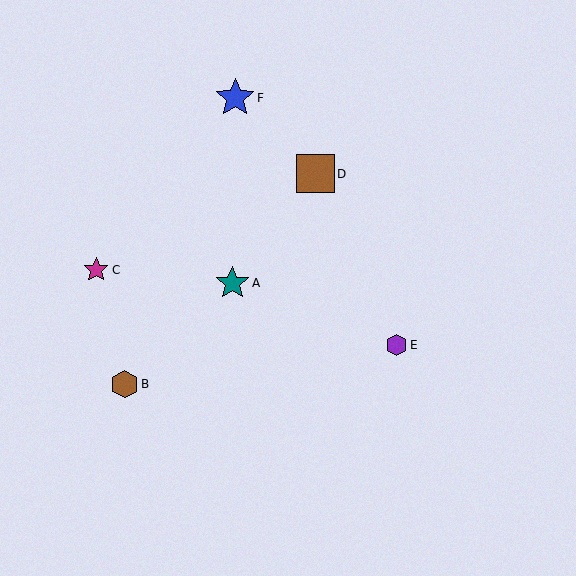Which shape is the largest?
The blue star (labeled F) is the largest.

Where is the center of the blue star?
The center of the blue star is at (235, 98).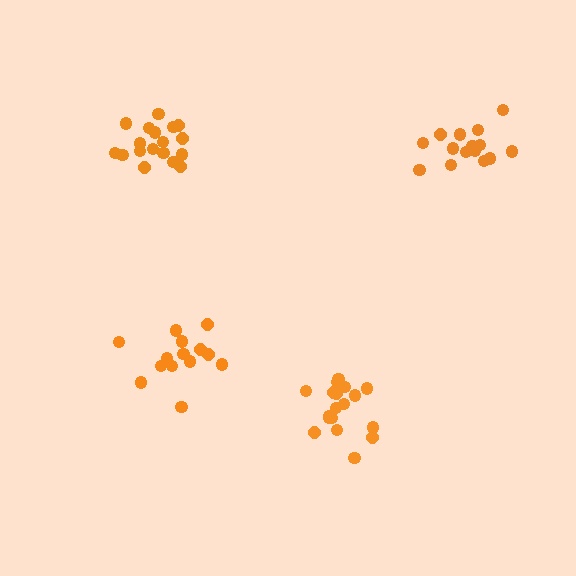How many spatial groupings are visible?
There are 4 spatial groupings.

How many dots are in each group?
Group 1: 18 dots, Group 2: 15 dots, Group 3: 18 dots, Group 4: 15 dots (66 total).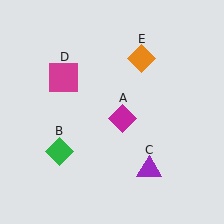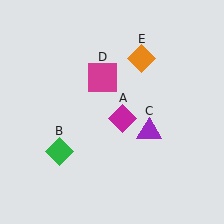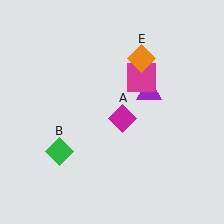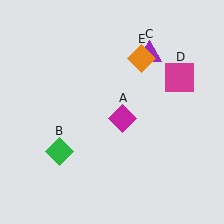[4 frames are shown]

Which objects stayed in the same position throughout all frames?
Magenta diamond (object A) and green diamond (object B) and orange diamond (object E) remained stationary.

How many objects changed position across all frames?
2 objects changed position: purple triangle (object C), magenta square (object D).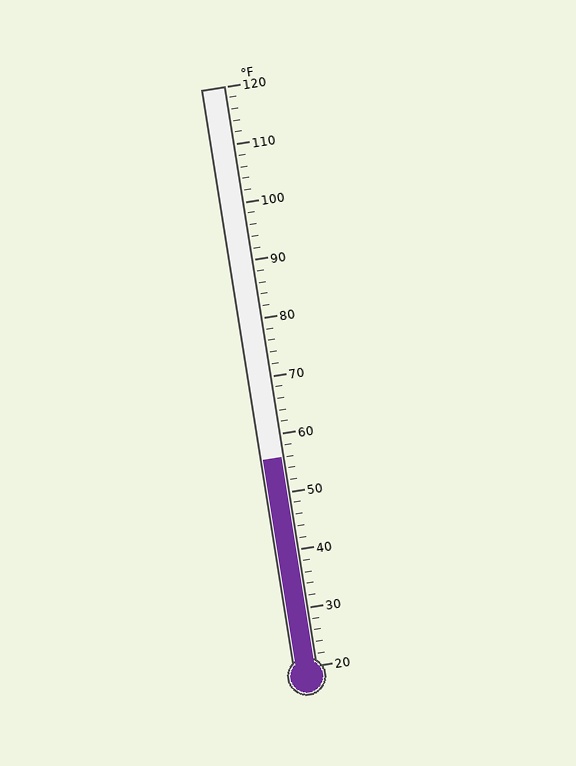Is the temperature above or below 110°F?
The temperature is below 110°F.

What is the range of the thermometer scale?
The thermometer scale ranges from 20°F to 120°F.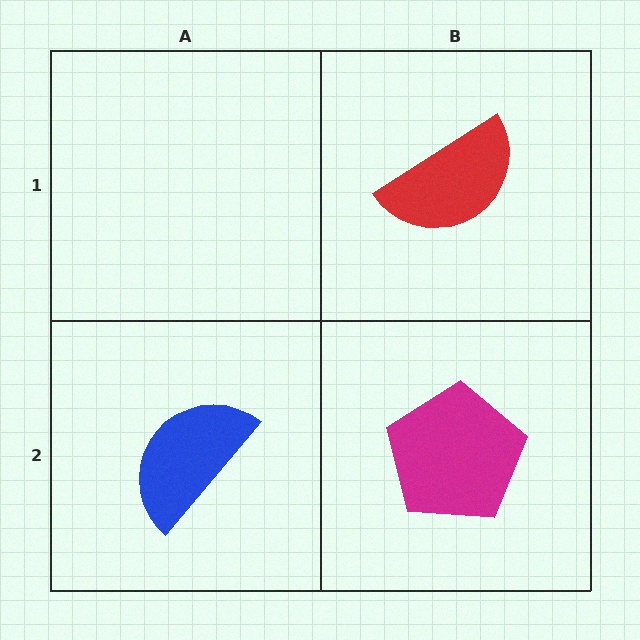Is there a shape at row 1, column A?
No, that cell is empty.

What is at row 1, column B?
A red semicircle.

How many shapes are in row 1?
1 shape.